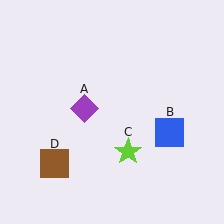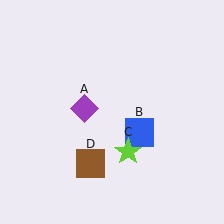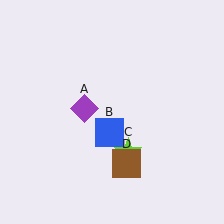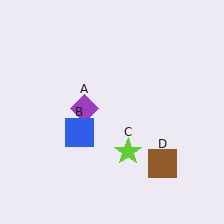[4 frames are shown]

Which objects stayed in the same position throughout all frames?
Purple diamond (object A) and lime star (object C) remained stationary.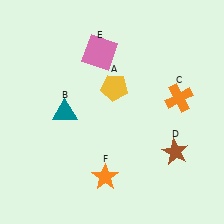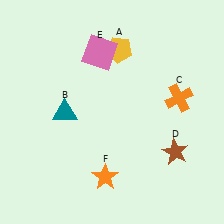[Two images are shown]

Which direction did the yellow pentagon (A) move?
The yellow pentagon (A) moved up.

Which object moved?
The yellow pentagon (A) moved up.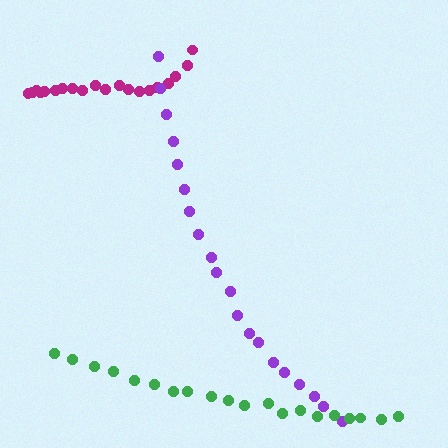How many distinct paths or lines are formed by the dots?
There are 3 distinct paths.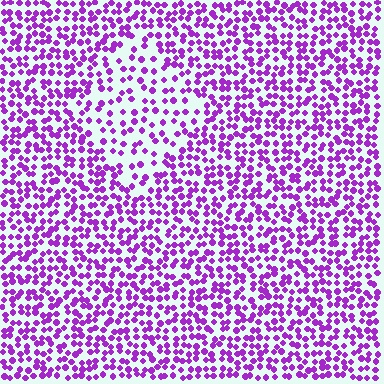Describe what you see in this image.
The image contains small purple elements arranged at two different densities. A diamond-shaped region is visible where the elements are less densely packed than the surrounding area.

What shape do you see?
I see a diamond.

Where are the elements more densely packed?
The elements are more densely packed outside the diamond boundary.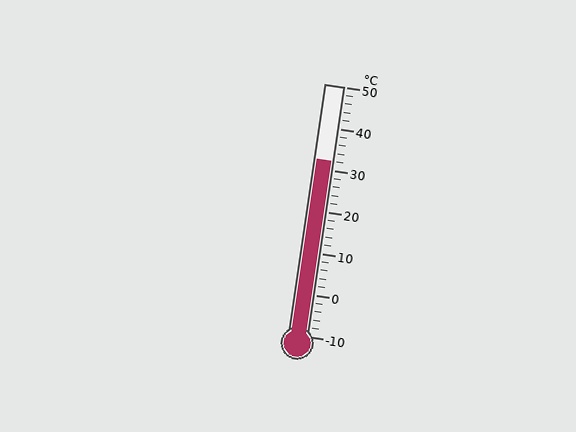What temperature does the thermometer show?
The thermometer shows approximately 32°C.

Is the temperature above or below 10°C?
The temperature is above 10°C.